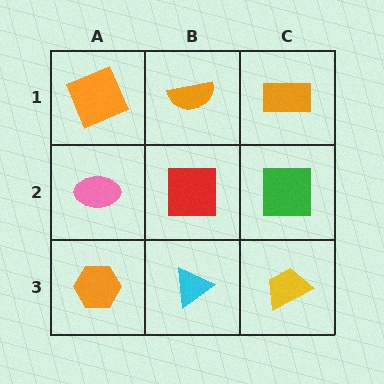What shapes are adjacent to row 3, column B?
A red square (row 2, column B), an orange hexagon (row 3, column A), a yellow trapezoid (row 3, column C).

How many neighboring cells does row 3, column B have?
3.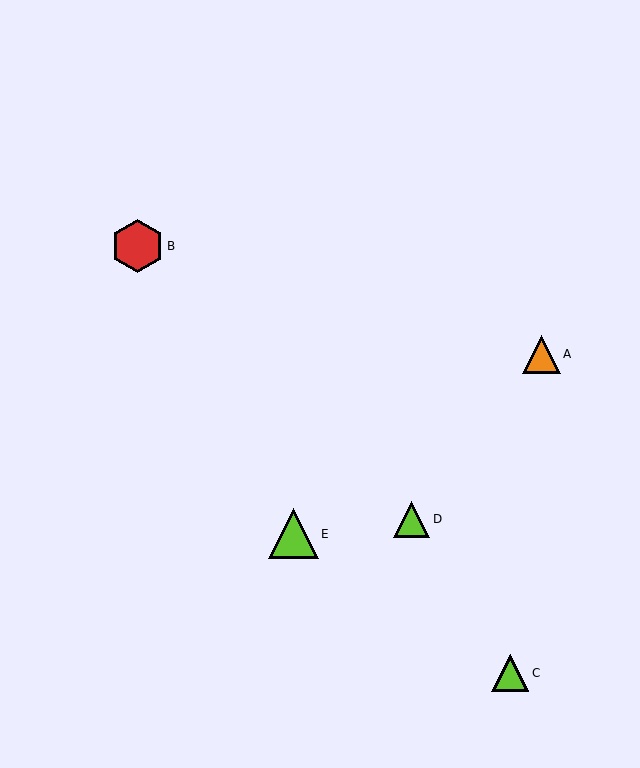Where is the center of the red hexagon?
The center of the red hexagon is at (137, 246).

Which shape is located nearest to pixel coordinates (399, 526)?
The lime triangle (labeled D) at (412, 519) is nearest to that location.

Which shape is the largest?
The red hexagon (labeled B) is the largest.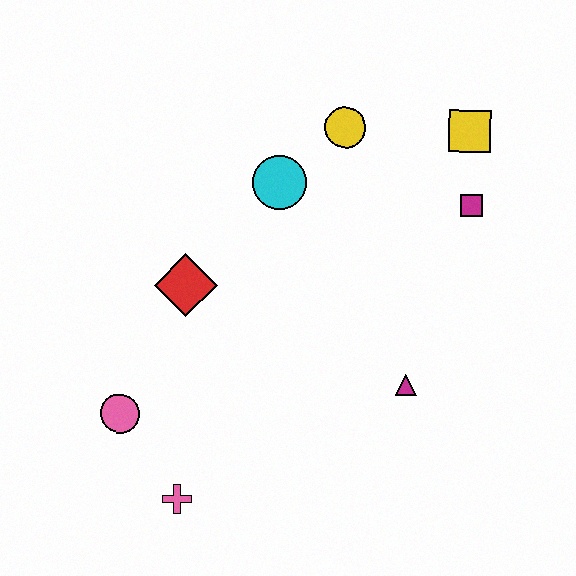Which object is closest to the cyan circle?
The yellow circle is closest to the cyan circle.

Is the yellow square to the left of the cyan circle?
No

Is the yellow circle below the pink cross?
No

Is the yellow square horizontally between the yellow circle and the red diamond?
No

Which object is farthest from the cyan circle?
The pink cross is farthest from the cyan circle.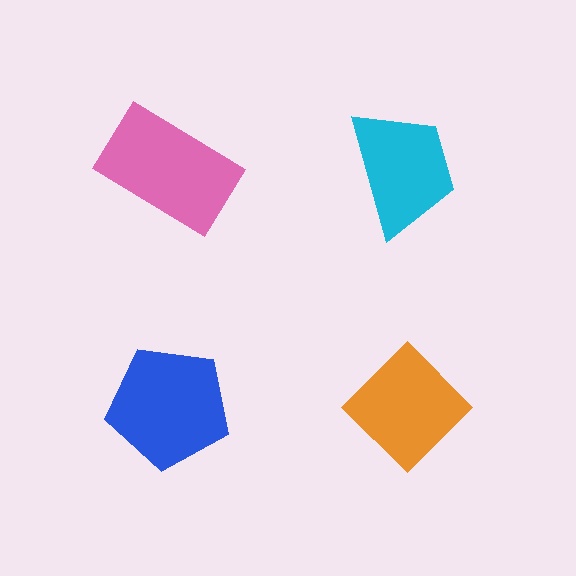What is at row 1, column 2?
A cyan trapezoid.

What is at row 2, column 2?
An orange diamond.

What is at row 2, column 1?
A blue pentagon.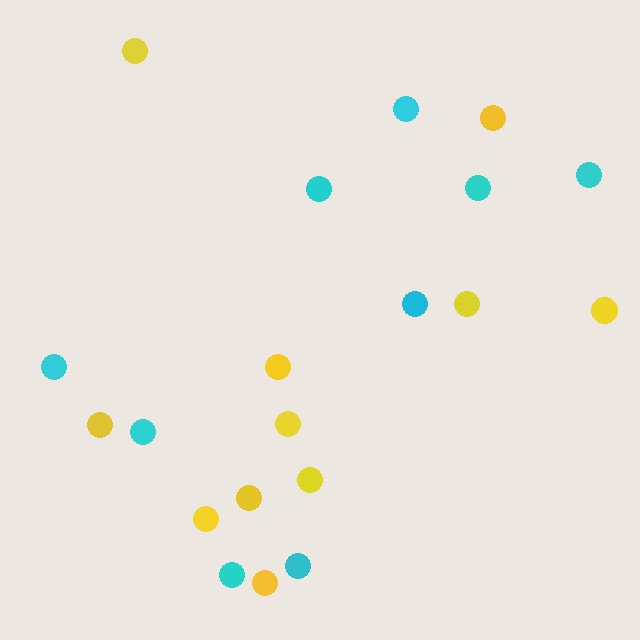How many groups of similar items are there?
There are 2 groups: one group of cyan circles (9) and one group of yellow circles (11).